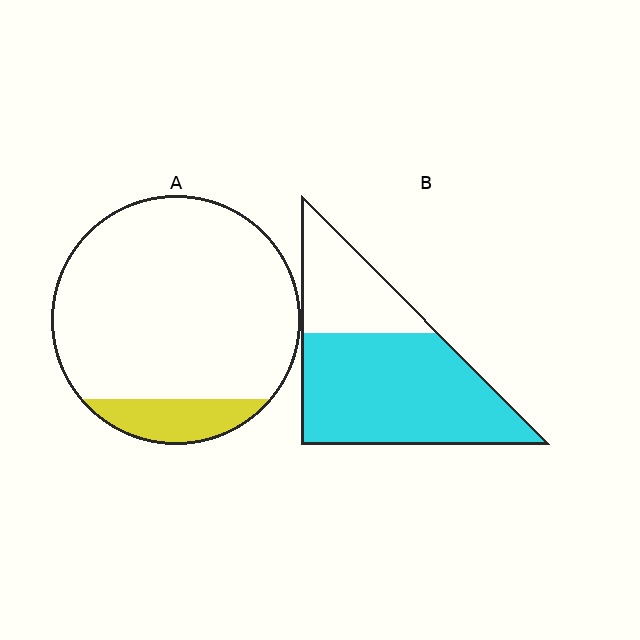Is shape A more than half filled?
No.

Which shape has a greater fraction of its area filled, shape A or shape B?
Shape B.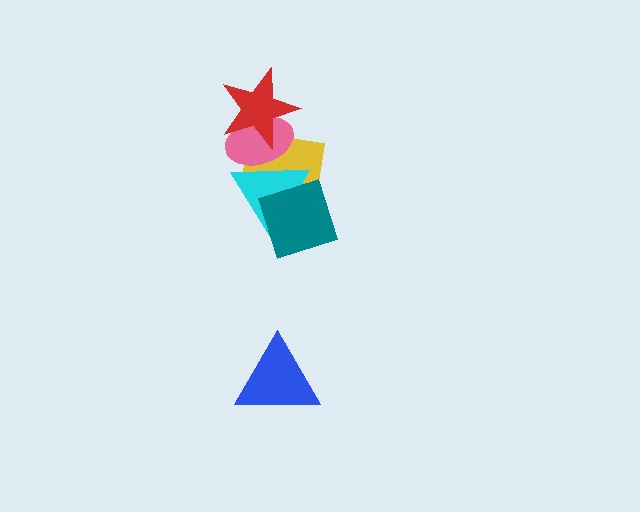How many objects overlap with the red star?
2 objects overlap with the red star.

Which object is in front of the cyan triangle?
The teal square is in front of the cyan triangle.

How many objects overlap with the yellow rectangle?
4 objects overlap with the yellow rectangle.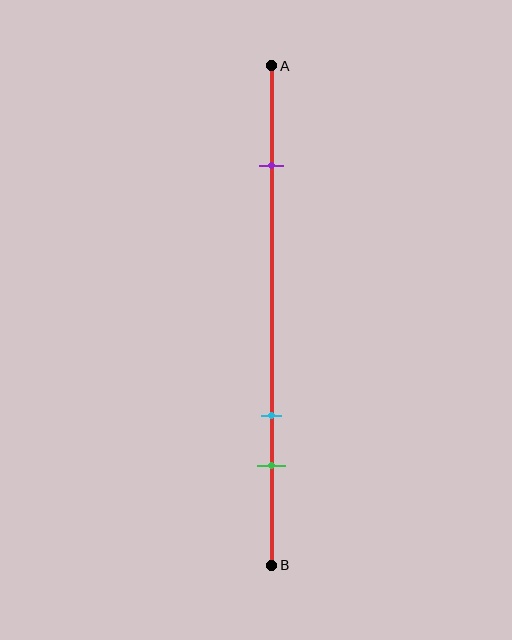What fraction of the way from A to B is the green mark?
The green mark is approximately 80% (0.8) of the way from A to B.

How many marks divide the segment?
There are 3 marks dividing the segment.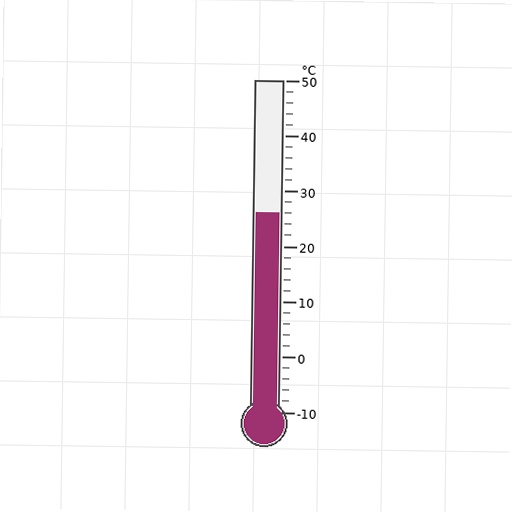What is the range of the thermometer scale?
The thermometer scale ranges from -10°C to 50°C.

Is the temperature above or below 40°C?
The temperature is below 40°C.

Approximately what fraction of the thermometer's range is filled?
The thermometer is filled to approximately 60% of its range.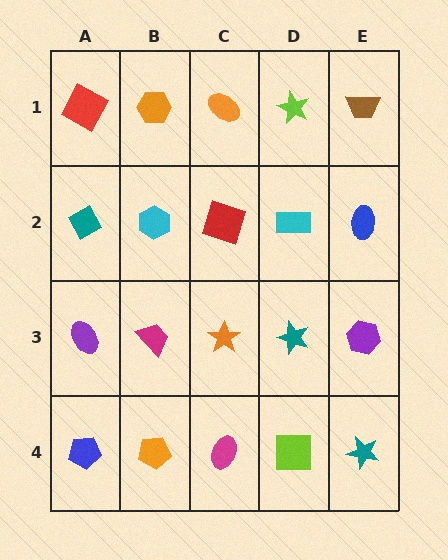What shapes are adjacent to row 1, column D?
A cyan rectangle (row 2, column D), an orange ellipse (row 1, column C), a brown trapezoid (row 1, column E).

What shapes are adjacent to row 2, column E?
A brown trapezoid (row 1, column E), a purple hexagon (row 3, column E), a cyan rectangle (row 2, column D).